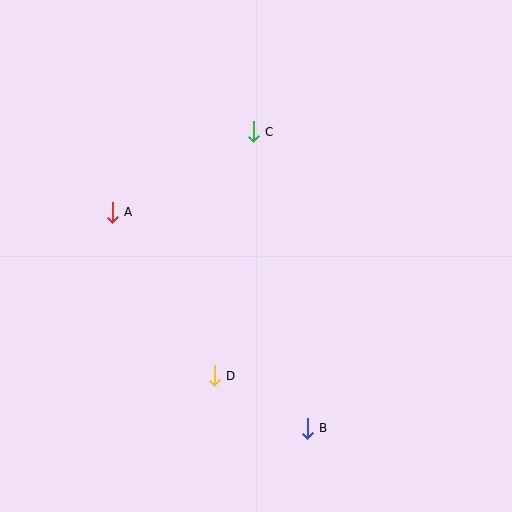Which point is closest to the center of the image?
Point C at (253, 132) is closest to the center.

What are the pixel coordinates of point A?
Point A is at (112, 212).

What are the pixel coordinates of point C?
Point C is at (253, 132).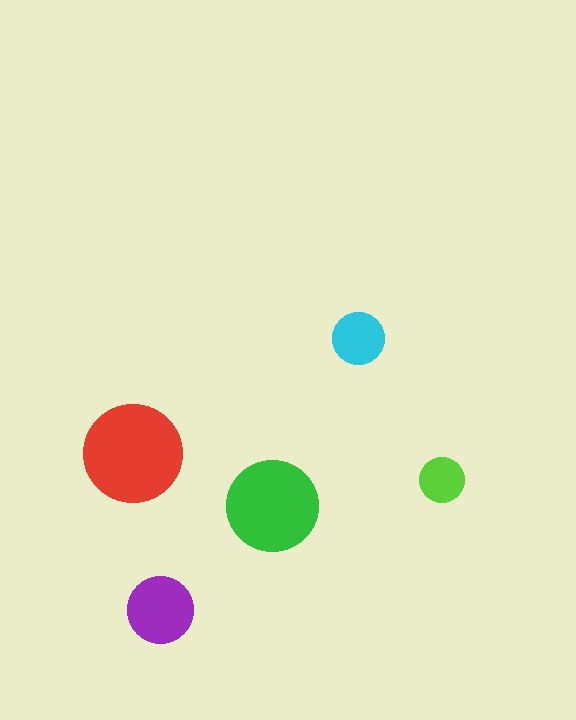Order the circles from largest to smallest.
the red one, the green one, the purple one, the cyan one, the lime one.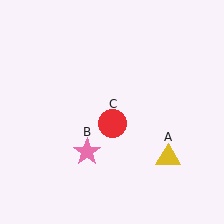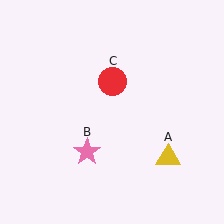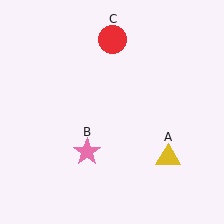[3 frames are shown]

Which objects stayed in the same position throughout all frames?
Yellow triangle (object A) and pink star (object B) remained stationary.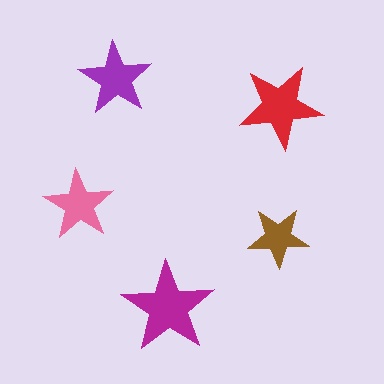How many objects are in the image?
There are 5 objects in the image.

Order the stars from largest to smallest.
the magenta one, the red one, the purple one, the pink one, the brown one.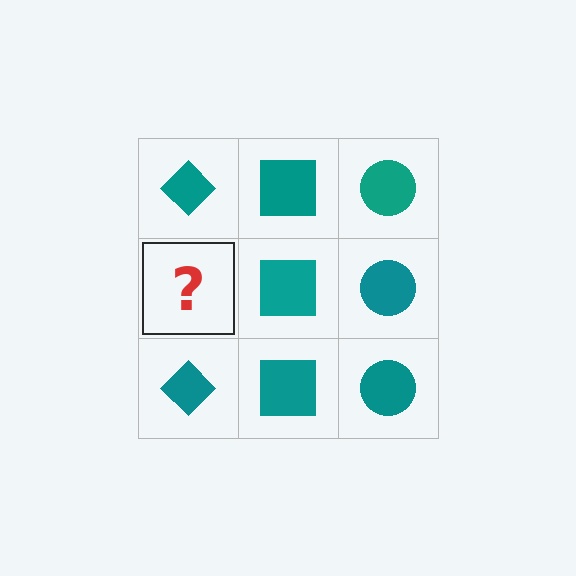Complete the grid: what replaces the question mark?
The question mark should be replaced with a teal diamond.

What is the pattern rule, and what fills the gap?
The rule is that each column has a consistent shape. The gap should be filled with a teal diamond.